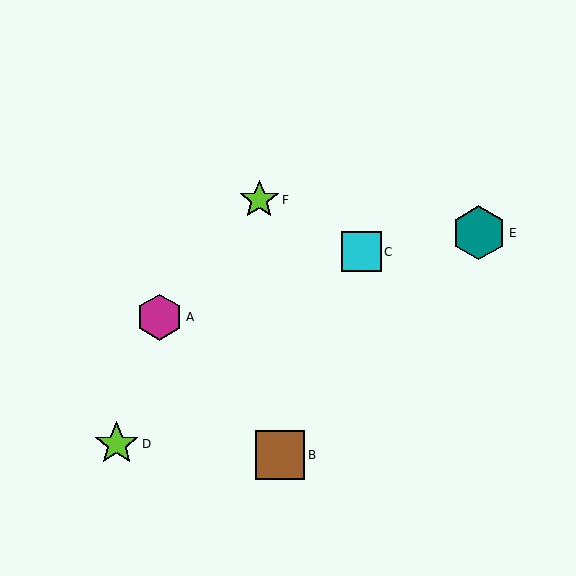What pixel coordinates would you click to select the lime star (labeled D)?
Click at (117, 444) to select the lime star D.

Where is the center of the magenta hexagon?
The center of the magenta hexagon is at (160, 317).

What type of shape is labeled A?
Shape A is a magenta hexagon.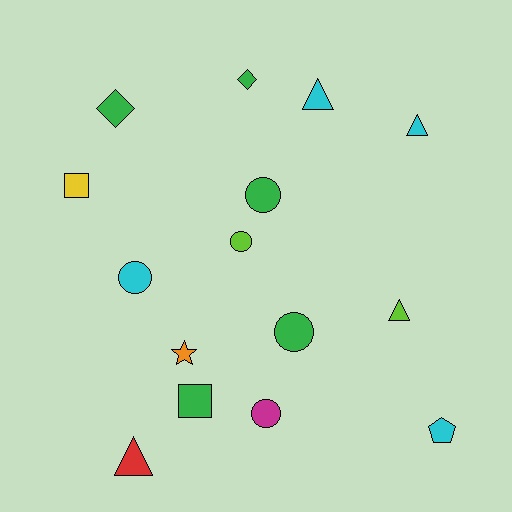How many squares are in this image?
There are 2 squares.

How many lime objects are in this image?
There are 2 lime objects.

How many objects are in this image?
There are 15 objects.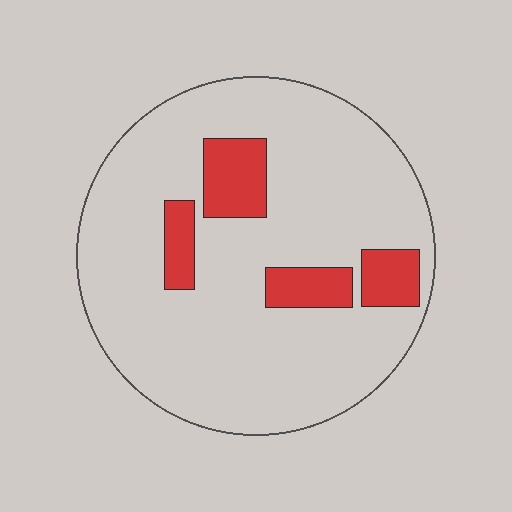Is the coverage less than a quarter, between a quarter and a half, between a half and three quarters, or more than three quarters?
Less than a quarter.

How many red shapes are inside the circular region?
4.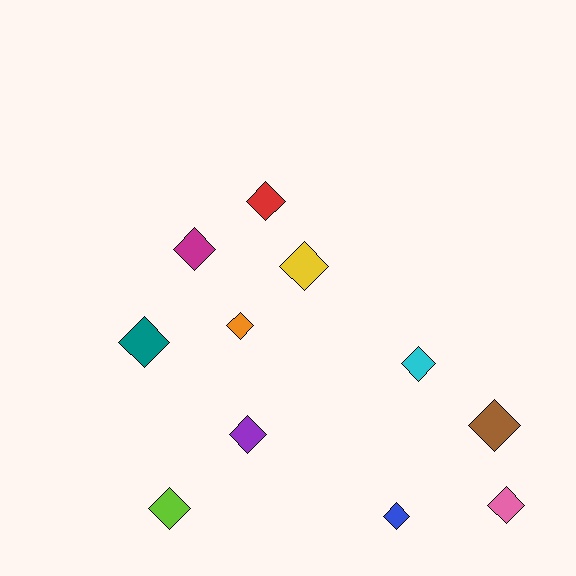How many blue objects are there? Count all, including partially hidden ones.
There is 1 blue object.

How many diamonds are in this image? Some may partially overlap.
There are 11 diamonds.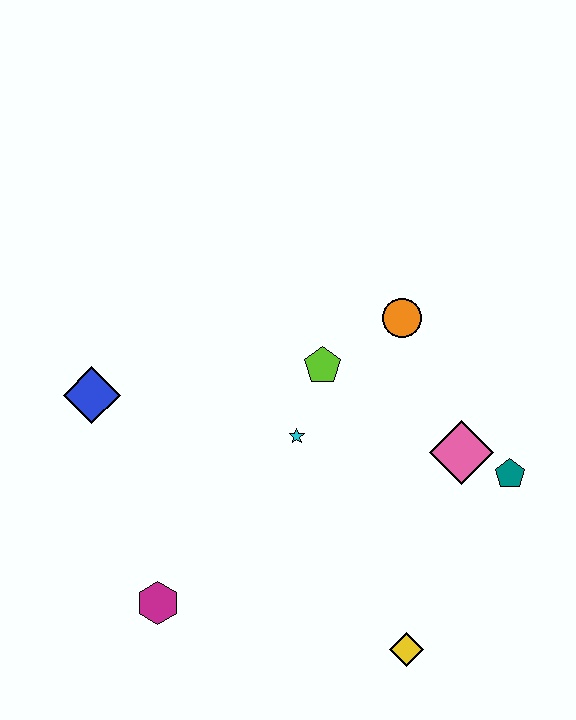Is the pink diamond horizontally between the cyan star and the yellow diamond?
No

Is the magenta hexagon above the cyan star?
No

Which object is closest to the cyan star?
The lime pentagon is closest to the cyan star.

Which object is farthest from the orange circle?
The magenta hexagon is farthest from the orange circle.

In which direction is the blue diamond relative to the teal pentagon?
The blue diamond is to the left of the teal pentagon.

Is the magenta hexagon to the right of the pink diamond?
No